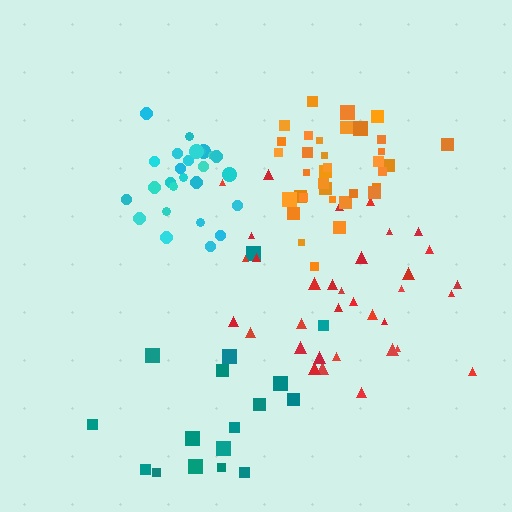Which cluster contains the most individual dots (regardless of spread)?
Red (35).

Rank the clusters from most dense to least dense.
cyan, orange, red, teal.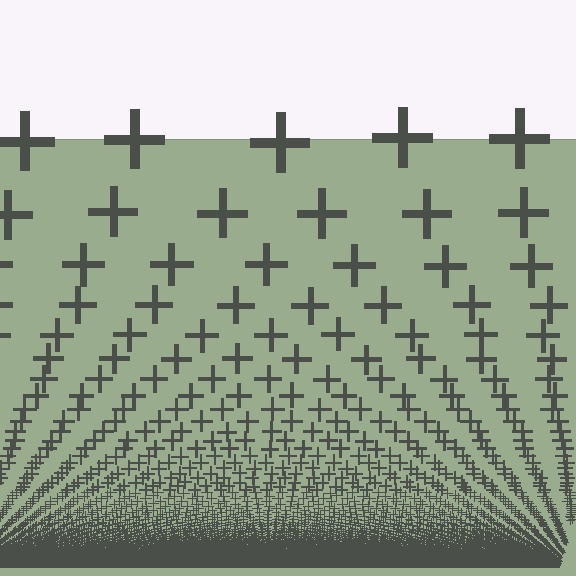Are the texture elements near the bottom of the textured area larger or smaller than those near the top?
Smaller. The gradient is inverted — elements near the bottom are smaller and denser.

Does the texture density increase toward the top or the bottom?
Density increases toward the bottom.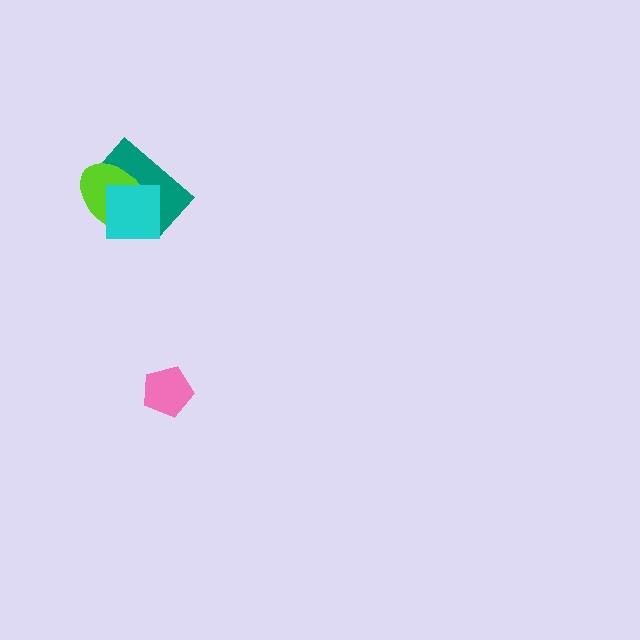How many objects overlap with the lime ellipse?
2 objects overlap with the lime ellipse.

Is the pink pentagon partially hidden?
No, no other shape covers it.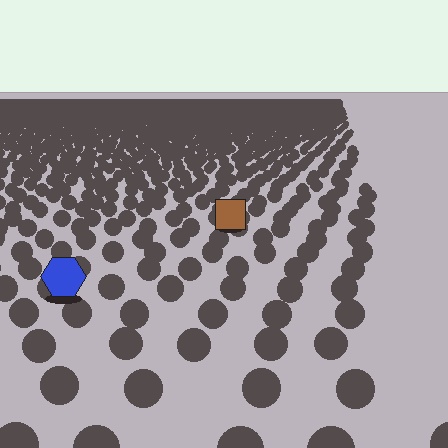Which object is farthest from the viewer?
The brown square is farthest from the viewer. It appears smaller and the ground texture around it is denser.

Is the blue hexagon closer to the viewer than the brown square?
Yes. The blue hexagon is closer — you can tell from the texture gradient: the ground texture is coarser near it.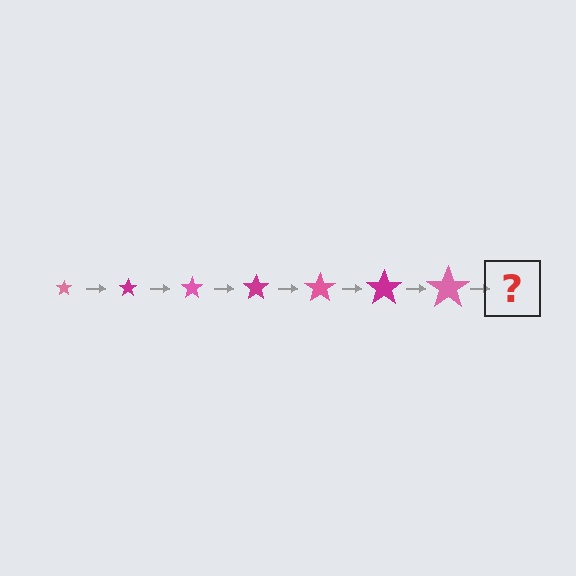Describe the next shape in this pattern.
It should be a magenta star, larger than the previous one.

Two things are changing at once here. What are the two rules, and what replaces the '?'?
The two rules are that the star grows larger each step and the color cycles through pink and magenta. The '?' should be a magenta star, larger than the previous one.